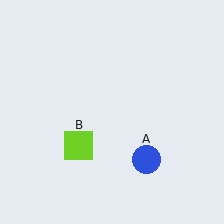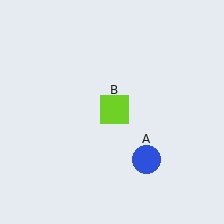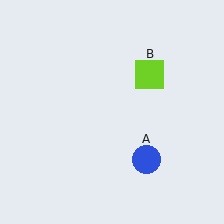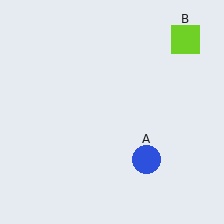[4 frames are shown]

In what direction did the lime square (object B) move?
The lime square (object B) moved up and to the right.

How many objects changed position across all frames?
1 object changed position: lime square (object B).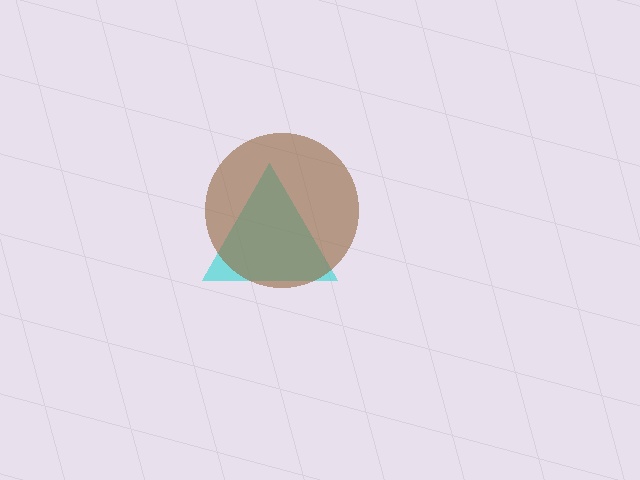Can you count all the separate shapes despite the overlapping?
Yes, there are 2 separate shapes.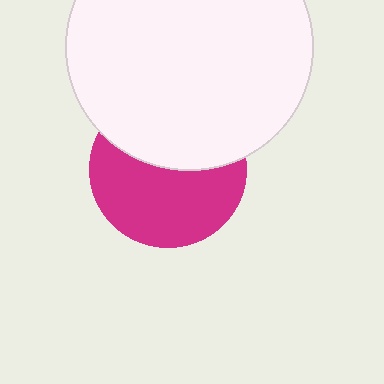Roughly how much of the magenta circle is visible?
About half of it is visible (roughly 57%).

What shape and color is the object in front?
The object in front is a white circle.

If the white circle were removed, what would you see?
You would see the complete magenta circle.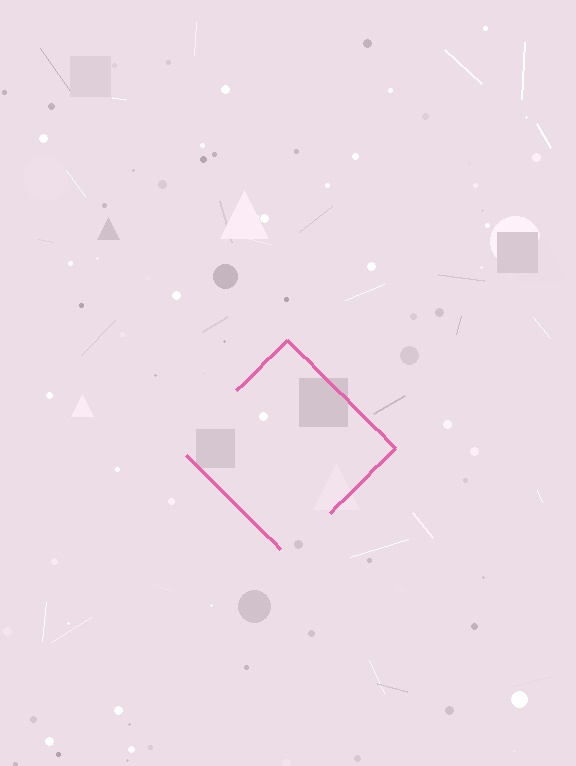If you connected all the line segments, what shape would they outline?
They would outline a diamond.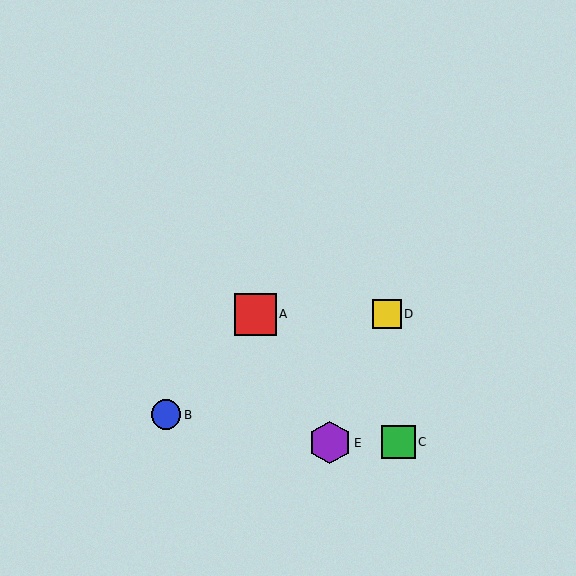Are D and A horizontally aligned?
Yes, both are at y≈314.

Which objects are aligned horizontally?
Objects A, D are aligned horizontally.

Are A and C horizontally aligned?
No, A is at y≈314 and C is at y≈442.